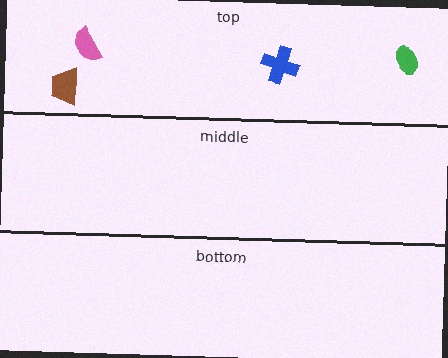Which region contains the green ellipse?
The top region.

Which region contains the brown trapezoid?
The top region.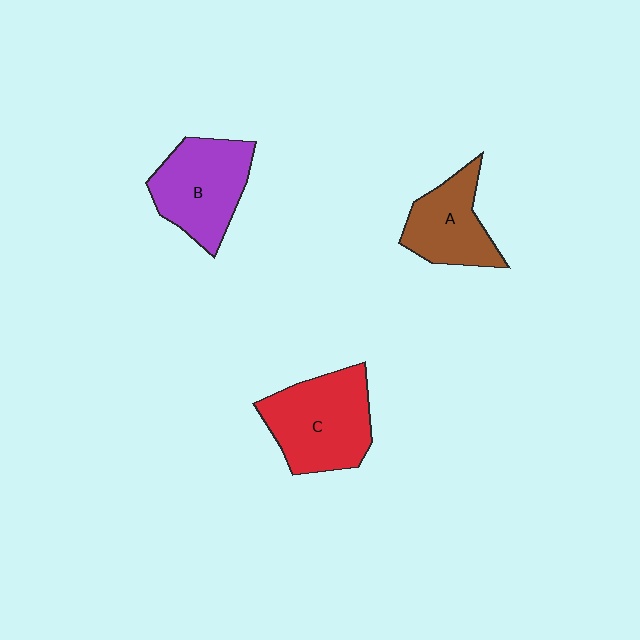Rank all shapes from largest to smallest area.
From largest to smallest: C (red), B (purple), A (brown).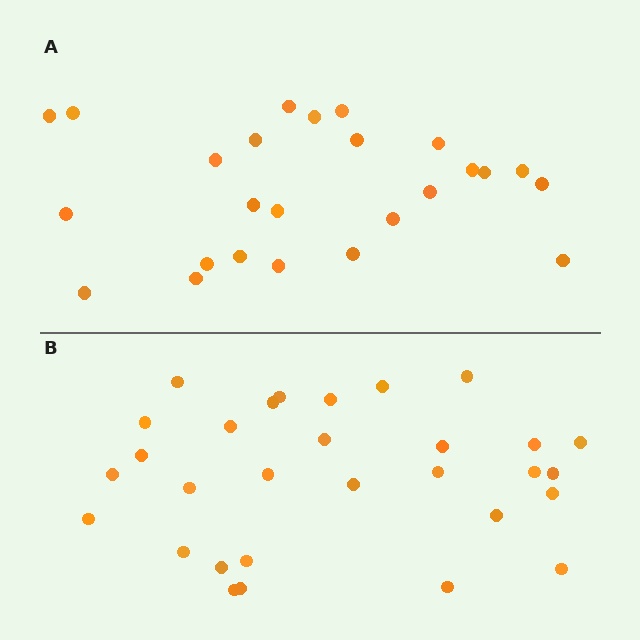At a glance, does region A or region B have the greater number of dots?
Region B (the bottom region) has more dots.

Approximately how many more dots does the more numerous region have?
Region B has about 5 more dots than region A.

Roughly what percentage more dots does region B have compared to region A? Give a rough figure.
About 20% more.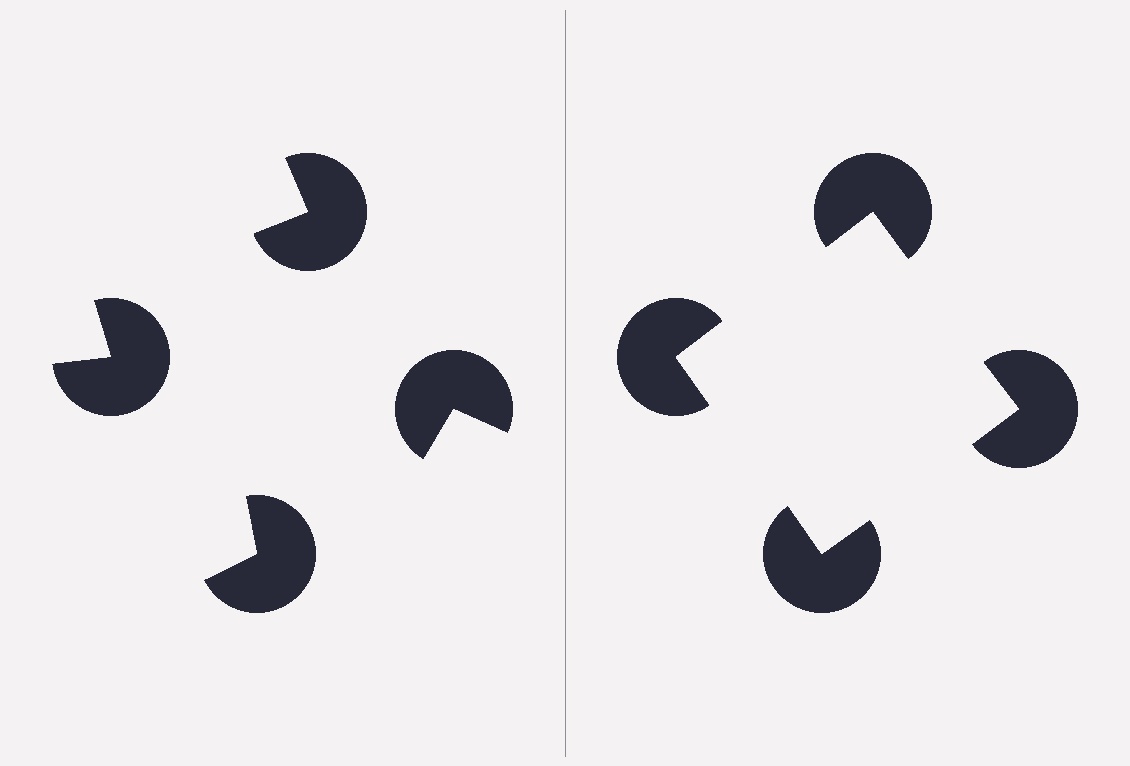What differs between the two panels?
The pac-man discs are positioned identically on both sides; only the wedge orientations differ. On the right they align to a square; on the left they are misaligned.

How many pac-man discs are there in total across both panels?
8 — 4 on each side.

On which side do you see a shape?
An illusory square appears on the right side. On the left side the wedge cuts are rotated, so no coherent shape forms.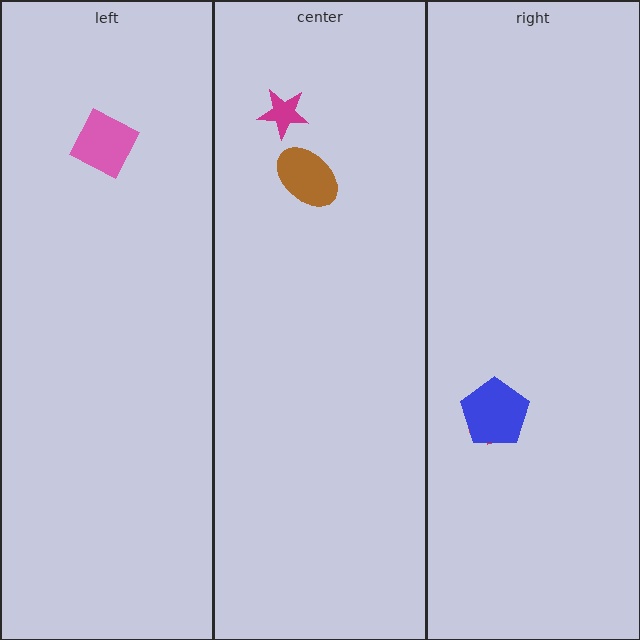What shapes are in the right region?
The red cross, the blue pentagon.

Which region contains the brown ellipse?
The center region.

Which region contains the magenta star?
The center region.